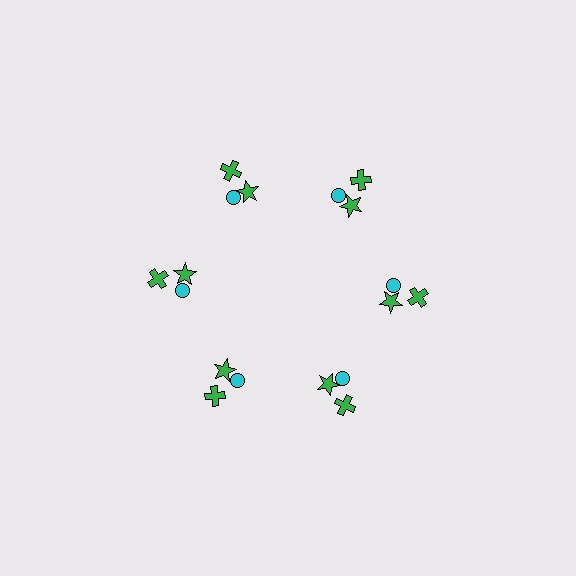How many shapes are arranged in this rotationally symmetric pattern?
There are 18 shapes, arranged in 6 groups of 3.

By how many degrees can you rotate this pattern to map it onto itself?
The pattern maps onto itself every 60 degrees of rotation.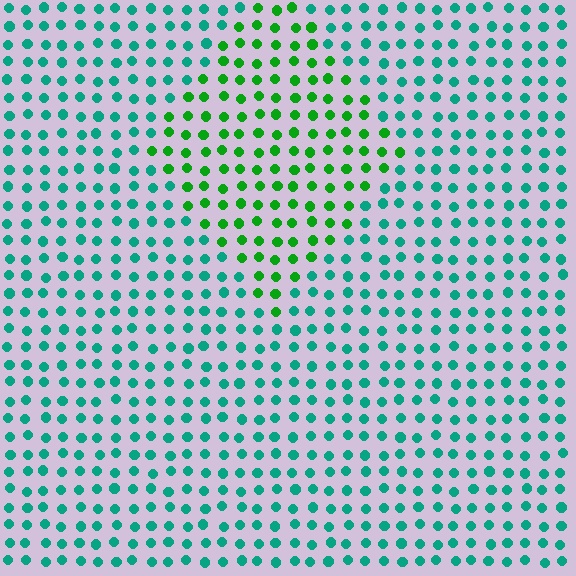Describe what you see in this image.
The image is filled with small teal elements in a uniform arrangement. A diamond-shaped region is visible where the elements are tinted to a slightly different hue, forming a subtle color boundary.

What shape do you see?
I see a diamond.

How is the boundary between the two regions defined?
The boundary is defined purely by a slight shift in hue (about 44 degrees). Spacing, size, and orientation are identical on both sides.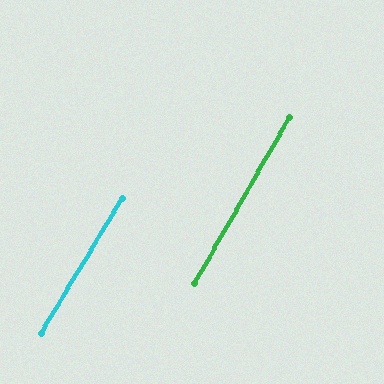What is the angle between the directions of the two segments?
Approximately 1 degree.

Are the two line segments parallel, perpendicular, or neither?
Parallel — their directions differ by only 1.1°.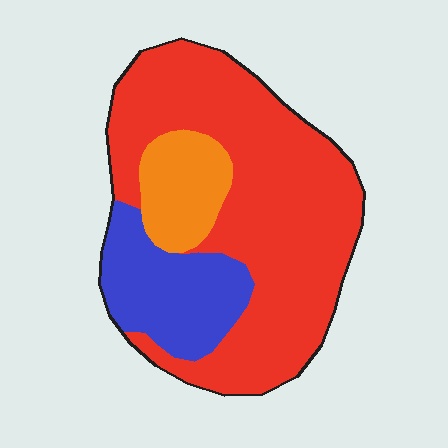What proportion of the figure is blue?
Blue covers 21% of the figure.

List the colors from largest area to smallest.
From largest to smallest: red, blue, orange.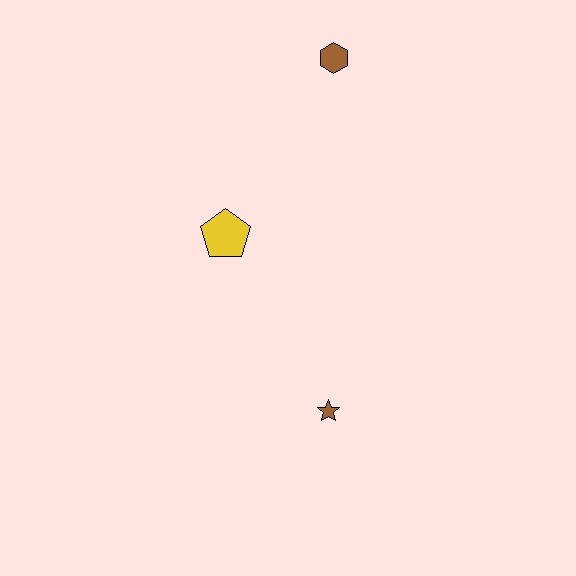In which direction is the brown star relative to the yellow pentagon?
The brown star is below the yellow pentagon.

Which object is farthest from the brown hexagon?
The brown star is farthest from the brown hexagon.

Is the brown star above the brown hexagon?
No